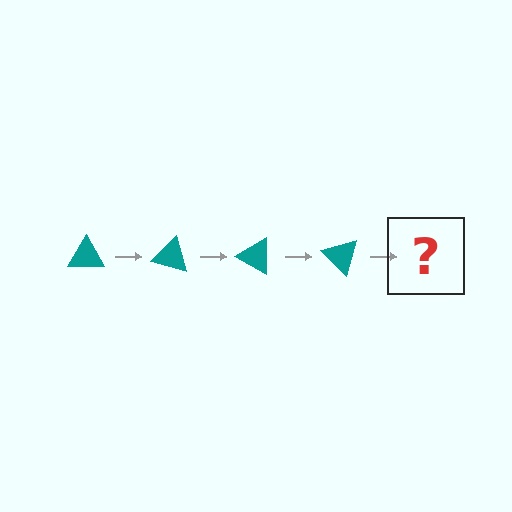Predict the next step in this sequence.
The next step is a teal triangle rotated 60 degrees.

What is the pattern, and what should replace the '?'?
The pattern is that the triangle rotates 15 degrees each step. The '?' should be a teal triangle rotated 60 degrees.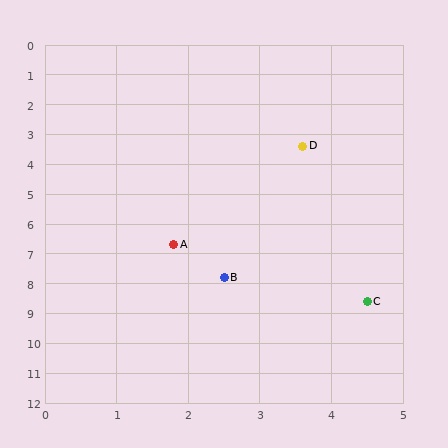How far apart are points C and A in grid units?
Points C and A are about 3.3 grid units apart.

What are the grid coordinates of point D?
Point D is at approximately (3.6, 3.4).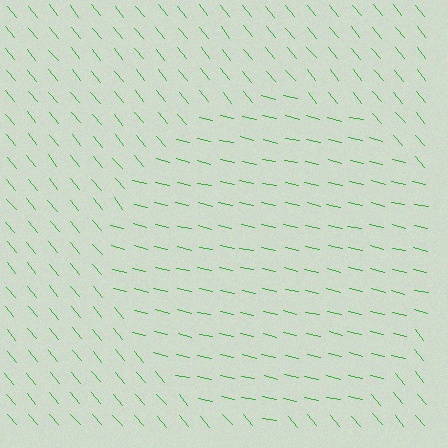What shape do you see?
I see a circle.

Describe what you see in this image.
The image is filled with small green line segments. A circle region in the image has lines oriented differently from the surrounding lines, creating a visible texture boundary.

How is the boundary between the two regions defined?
The boundary is defined purely by a change in line orientation (approximately 37 degrees difference). All lines are the same color and thickness.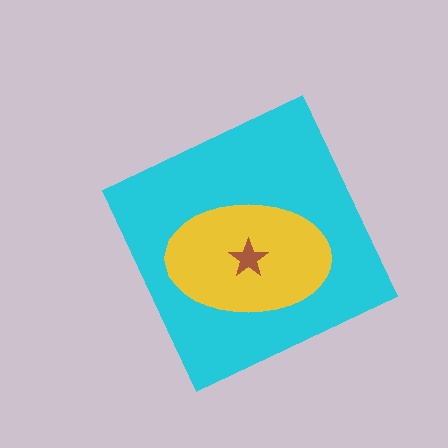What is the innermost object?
The brown star.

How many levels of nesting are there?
3.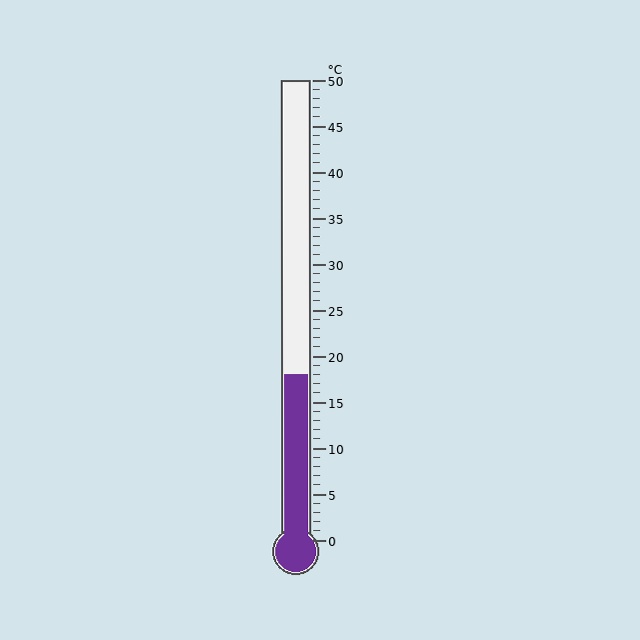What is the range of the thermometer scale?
The thermometer scale ranges from 0°C to 50°C.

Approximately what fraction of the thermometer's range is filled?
The thermometer is filled to approximately 35% of its range.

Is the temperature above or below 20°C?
The temperature is below 20°C.